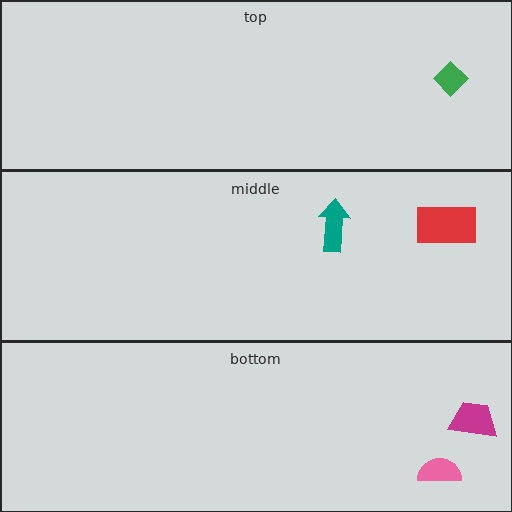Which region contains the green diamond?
The top region.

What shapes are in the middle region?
The teal arrow, the red rectangle.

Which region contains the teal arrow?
The middle region.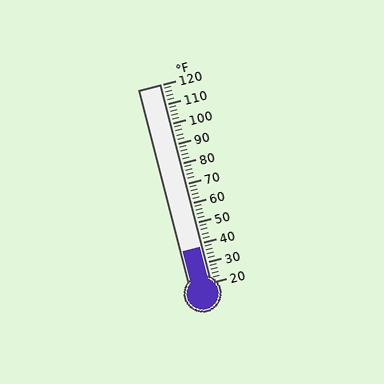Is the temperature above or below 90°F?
The temperature is below 90°F.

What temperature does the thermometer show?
The thermometer shows approximately 38°F.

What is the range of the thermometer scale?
The thermometer scale ranges from 20°F to 120°F.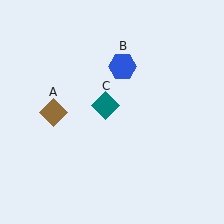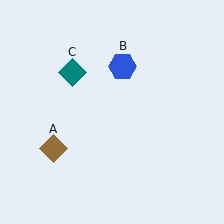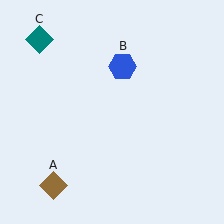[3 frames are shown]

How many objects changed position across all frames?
2 objects changed position: brown diamond (object A), teal diamond (object C).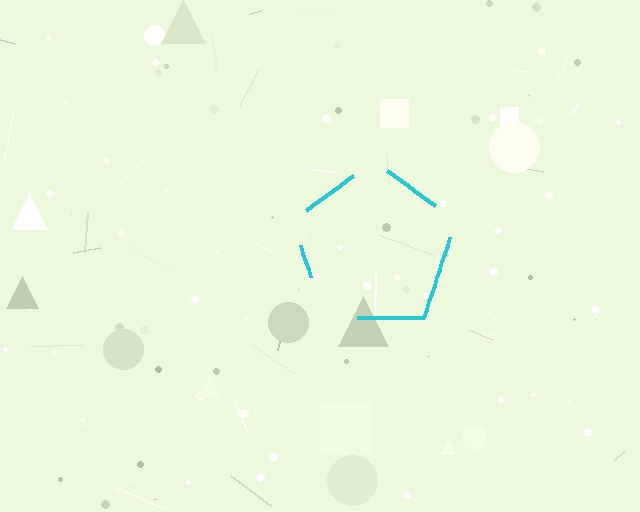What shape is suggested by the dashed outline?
The dashed outline suggests a pentagon.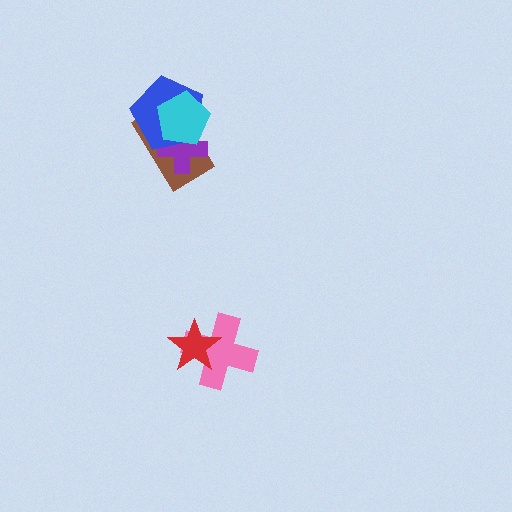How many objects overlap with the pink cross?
1 object overlaps with the pink cross.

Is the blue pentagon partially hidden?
Yes, it is partially covered by another shape.